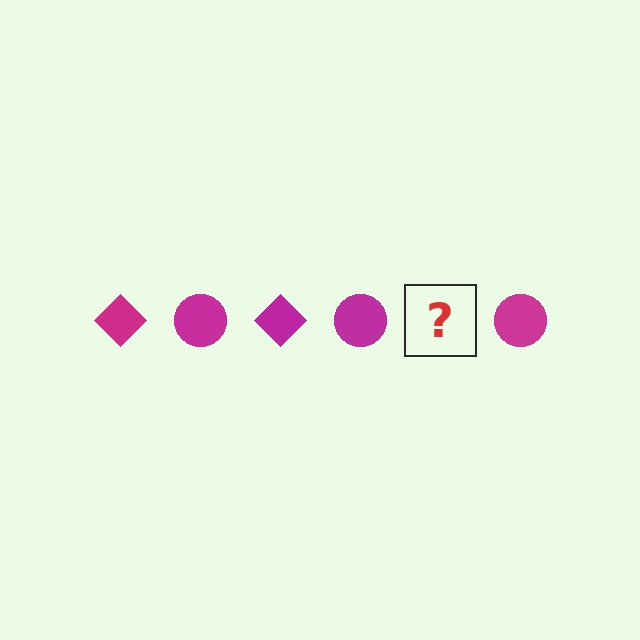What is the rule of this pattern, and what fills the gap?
The rule is that the pattern cycles through diamond, circle shapes in magenta. The gap should be filled with a magenta diamond.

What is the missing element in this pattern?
The missing element is a magenta diamond.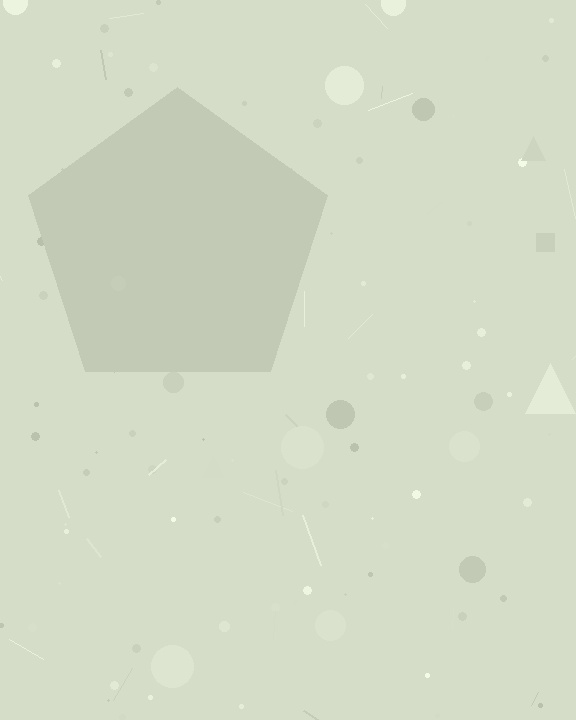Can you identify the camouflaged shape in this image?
The camouflaged shape is a pentagon.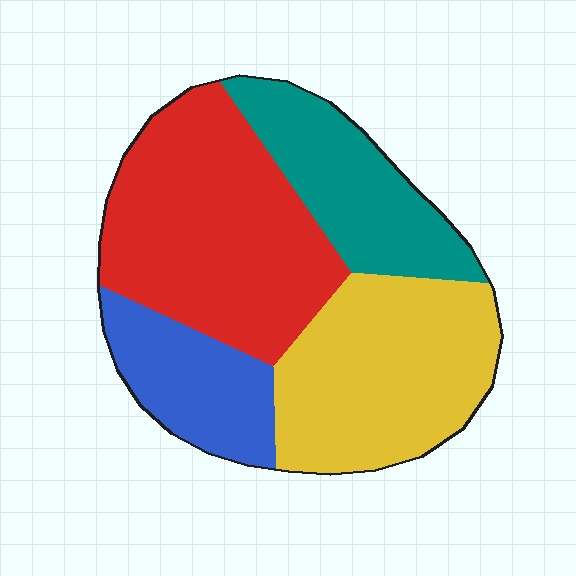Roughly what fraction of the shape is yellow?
Yellow covers around 30% of the shape.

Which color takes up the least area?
Blue, at roughly 15%.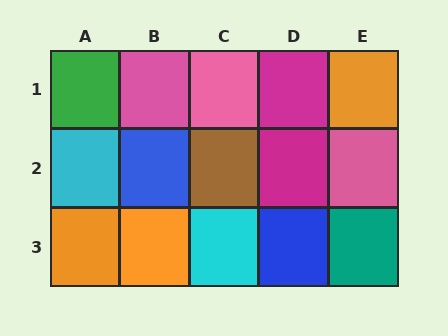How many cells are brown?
1 cell is brown.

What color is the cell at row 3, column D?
Blue.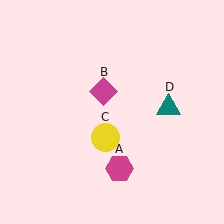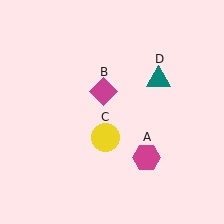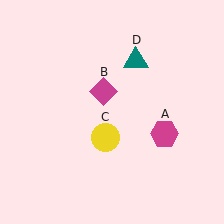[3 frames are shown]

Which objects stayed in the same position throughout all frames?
Magenta diamond (object B) and yellow circle (object C) remained stationary.